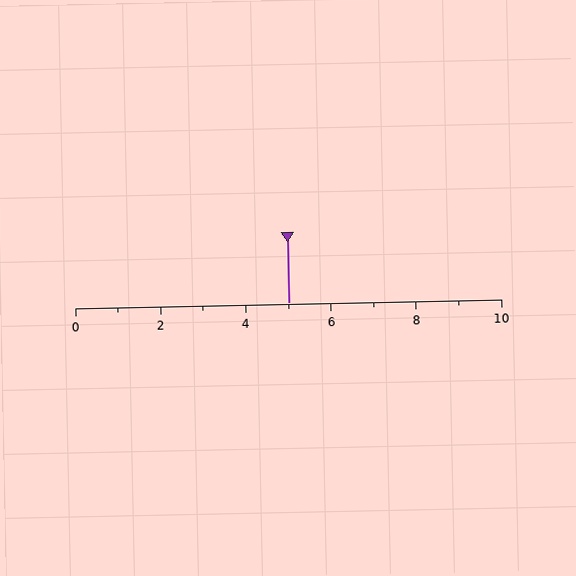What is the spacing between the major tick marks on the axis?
The major ticks are spaced 2 apart.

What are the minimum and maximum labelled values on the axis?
The axis runs from 0 to 10.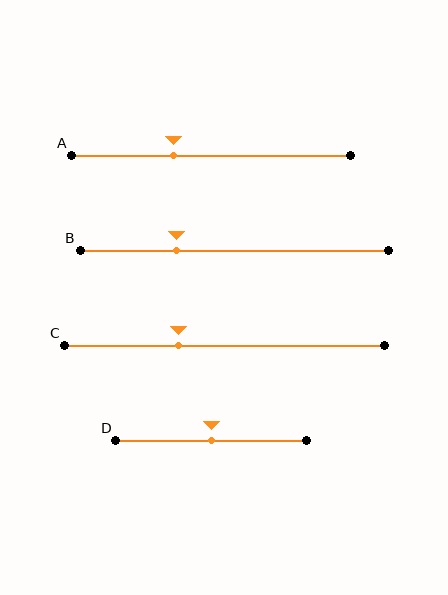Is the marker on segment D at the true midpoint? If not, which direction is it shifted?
Yes, the marker on segment D is at the true midpoint.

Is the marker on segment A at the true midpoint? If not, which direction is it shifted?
No, the marker on segment A is shifted to the left by about 13% of the segment length.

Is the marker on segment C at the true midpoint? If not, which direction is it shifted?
No, the marker on segment C is shifted to the left by about 15% of the segment length.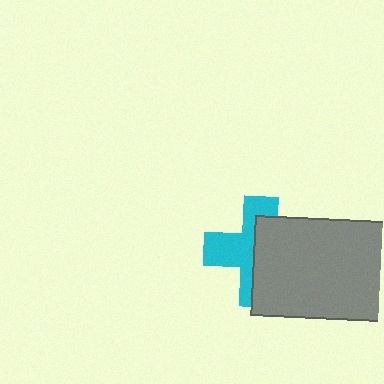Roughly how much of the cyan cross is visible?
About half of it is visible (roughly 47%).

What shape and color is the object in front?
The object in front is a gray rectangle.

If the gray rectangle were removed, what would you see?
You would see the complete cyan cross.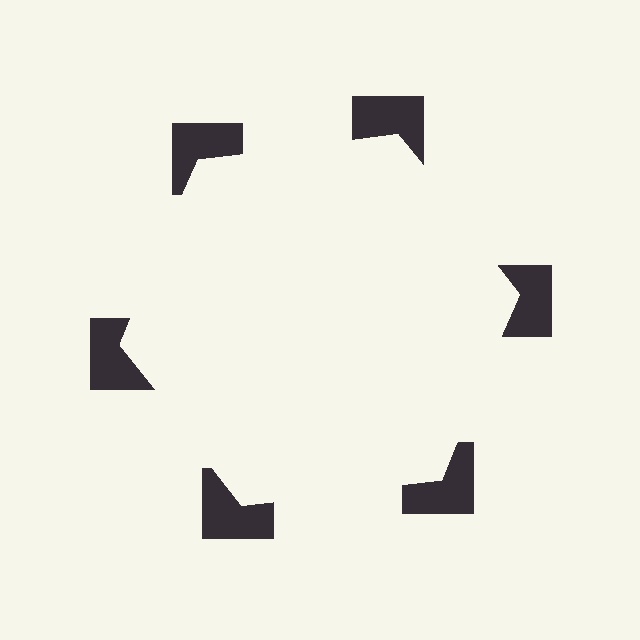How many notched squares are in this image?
There are 6 — one at each vertex of the illusory hexagon.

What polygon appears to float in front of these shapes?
An illusory hexagon — its edges are inferred from the aligned wedge cuts in the notched squares, not physically drawn.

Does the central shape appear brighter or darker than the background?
It typically appears slightly brighter than the background, even though no actual brightness change is drawn.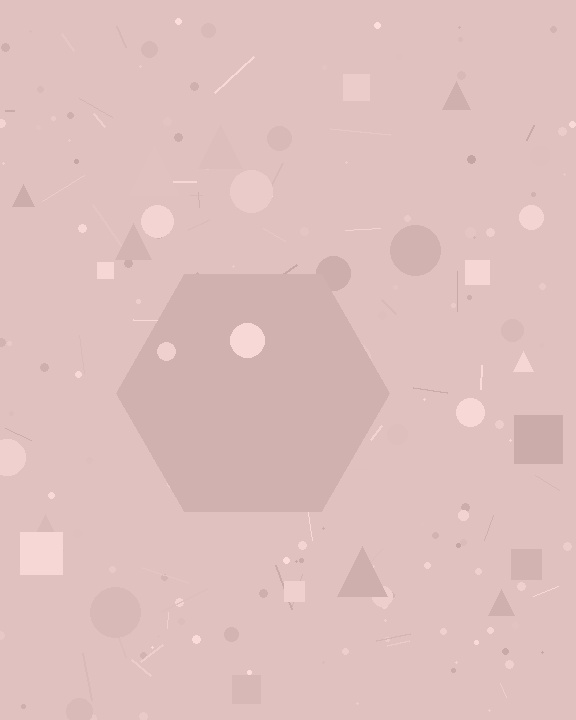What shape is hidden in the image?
A hexagon is hidden in the image.